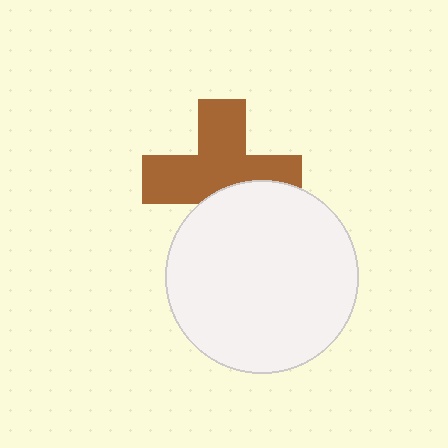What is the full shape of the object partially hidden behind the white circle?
The partially hidden object is a brown cross.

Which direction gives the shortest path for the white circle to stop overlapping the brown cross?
Moving down gives the shortest separation.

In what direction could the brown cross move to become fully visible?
The brown cross could move up. That would shift it out from behind the white circle entirely.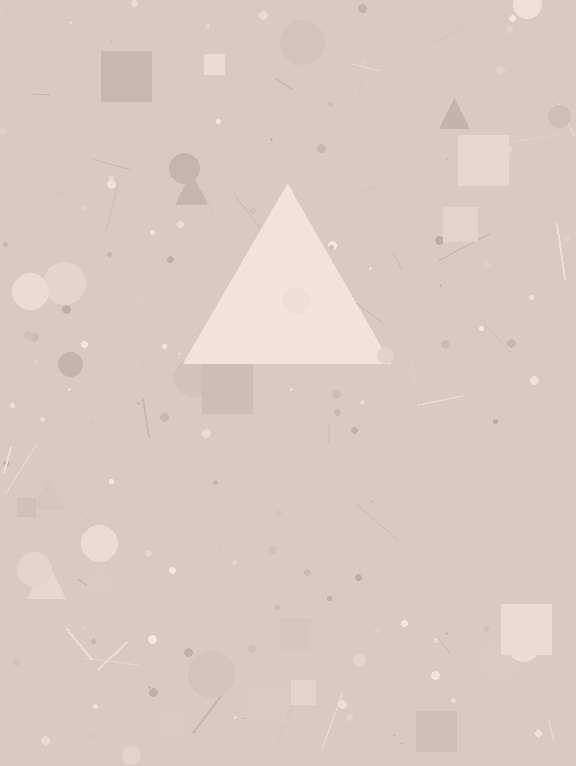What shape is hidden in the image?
A triangle is hidden in the image.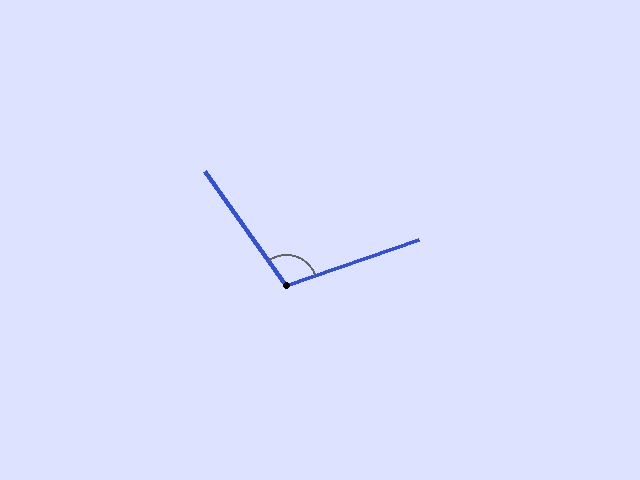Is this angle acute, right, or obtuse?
It is obtuse.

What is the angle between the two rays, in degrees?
Approximately 106 degrees.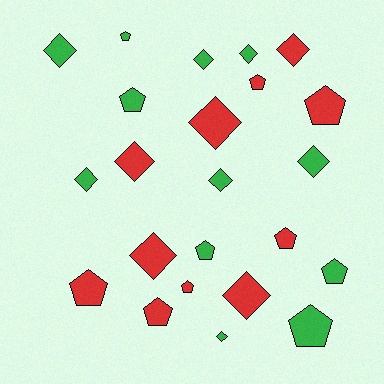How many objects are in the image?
There are 23 objects.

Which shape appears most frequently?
Diamond, with 12 objects.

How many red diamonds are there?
There are 5 red diamonds.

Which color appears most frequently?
Green, with 12 objects.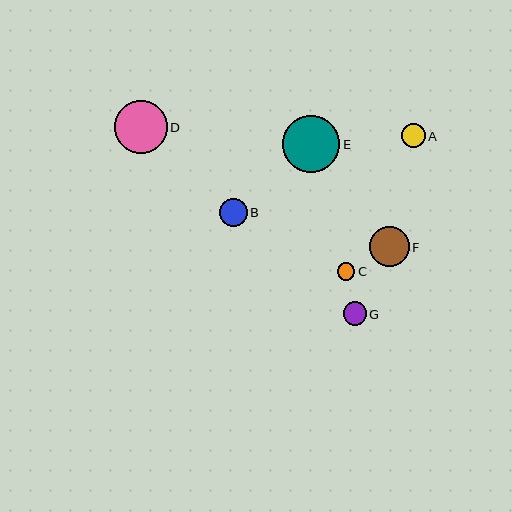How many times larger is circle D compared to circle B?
Circle D is approximately 1.9 times the size of circle B.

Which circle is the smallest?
Circle C is the smallest with a size of approximately 18 pixels.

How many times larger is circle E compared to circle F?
Circle E is approximately 1.4 times the size of circle F.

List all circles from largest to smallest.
From largest to smallest: E, D, F, B, A, G, C.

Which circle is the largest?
Circle E is the largest with a size of approximately 57 pixels.